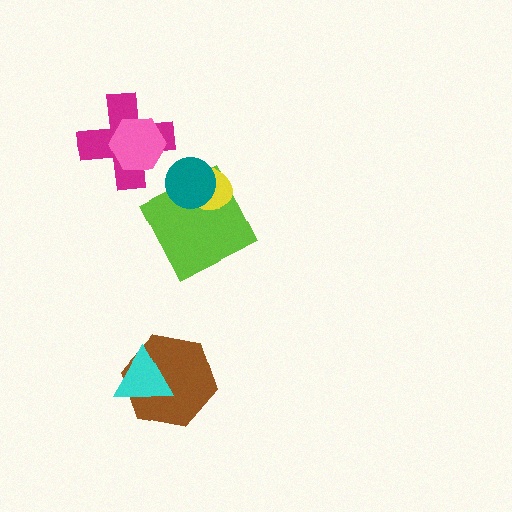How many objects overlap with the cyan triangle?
1 object overlaps with the cyan triangle.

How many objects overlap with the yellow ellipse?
2 objects overlap with the yellow ellipse.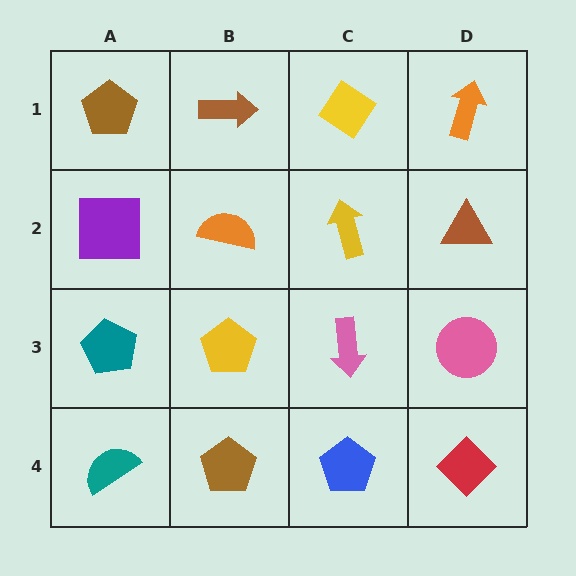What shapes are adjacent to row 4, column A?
A teal pentagon (row 3, column A), a brown pentagon (row 4, column B).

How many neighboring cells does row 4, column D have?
2.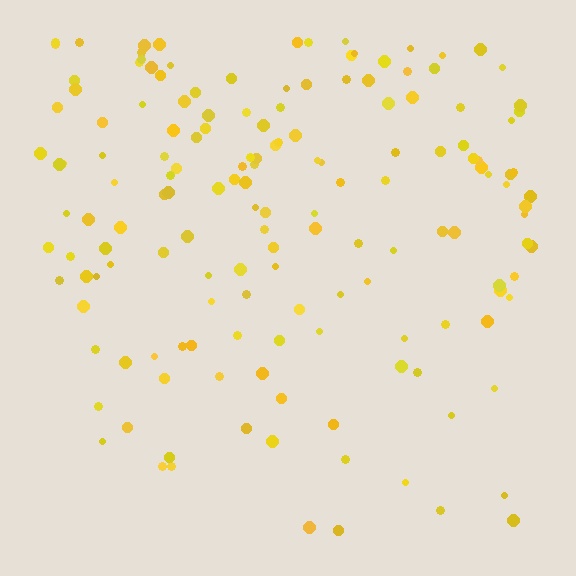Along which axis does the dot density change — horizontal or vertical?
Vertical.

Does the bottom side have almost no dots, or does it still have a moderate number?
Still a moderate number, just noticeably fewer than the top.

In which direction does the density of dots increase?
From bottom to top, with the top side densest.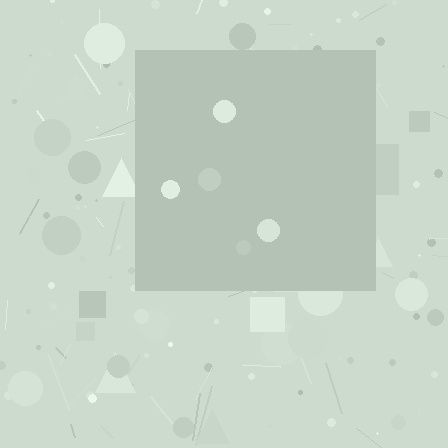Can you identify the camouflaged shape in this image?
The camouflaged shape is a square.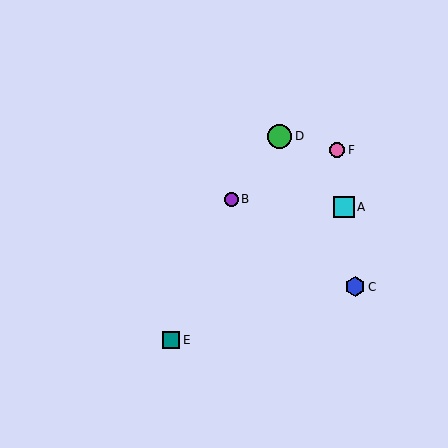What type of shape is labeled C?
Shape C is a blue hexagon.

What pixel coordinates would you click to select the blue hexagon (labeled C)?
Click at (355, 287) to select the blue hexagon C.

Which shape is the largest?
The green circle (labeled D) is the largest.